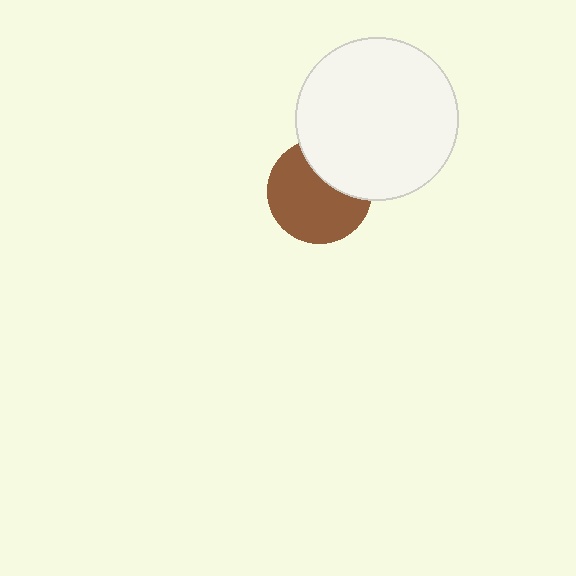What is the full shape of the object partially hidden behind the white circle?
The partially hidden object is a brown circle.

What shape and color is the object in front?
The object in front is a white circle.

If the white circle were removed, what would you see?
You would see the complete brown circle.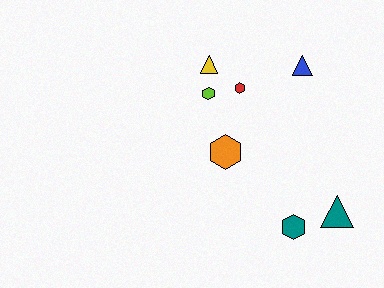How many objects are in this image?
There are 7 objects.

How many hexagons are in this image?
There are 4 hexagons.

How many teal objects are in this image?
There are 2 teal objects.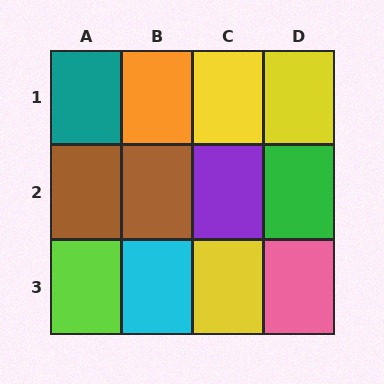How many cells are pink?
1 cell is pink.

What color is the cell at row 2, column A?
Brown.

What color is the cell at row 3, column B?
Cyan.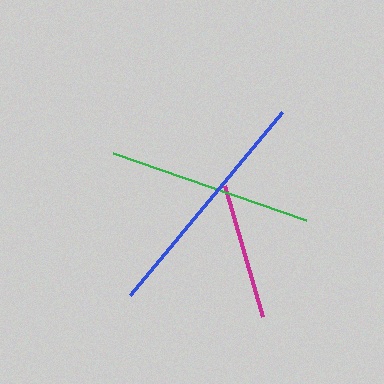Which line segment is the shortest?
The magenta line is the shortest at approximately 136 pixels.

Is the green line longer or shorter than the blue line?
The blue line is longer than the green line.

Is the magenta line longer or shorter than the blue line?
The blue line is longer than the magenta line.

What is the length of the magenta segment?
The magenta segment is approximately 136 pixels long.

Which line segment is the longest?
The blue line is the longest at approximately 238 pixels.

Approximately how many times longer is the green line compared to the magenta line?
The green line is approximately 1.5 times the length of the magenta line.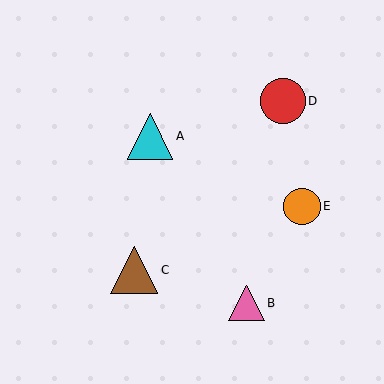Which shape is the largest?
The brown triangle (labeled C) is the largest.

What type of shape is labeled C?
Shape C is a brown triangle.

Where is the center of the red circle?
The center of the red circle is at (283, 101).